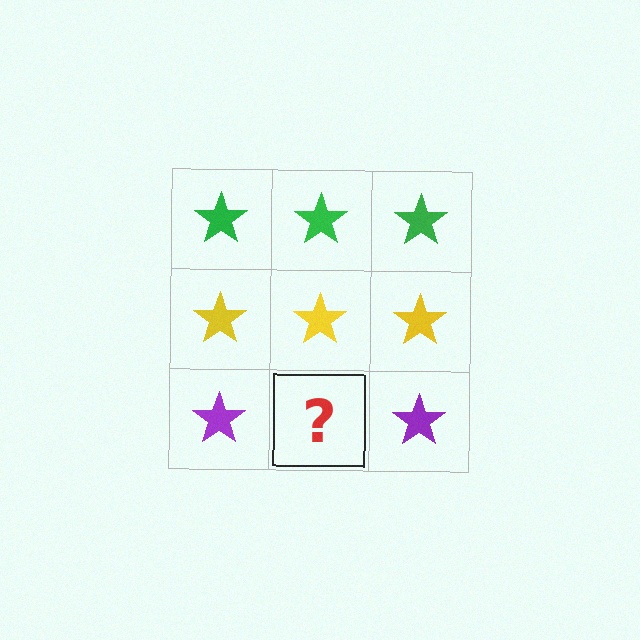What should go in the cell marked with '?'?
The missing cell should contain a purple star.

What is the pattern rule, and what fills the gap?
The rule is that each row has a consistent color. The gap should be filled with a purple star.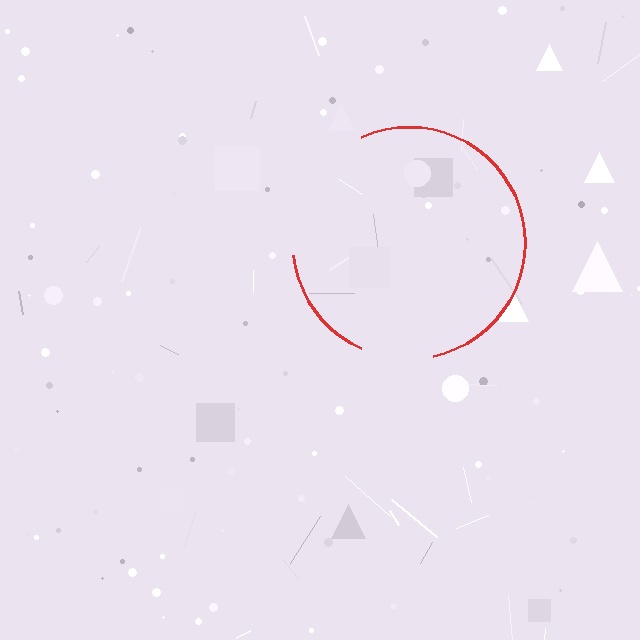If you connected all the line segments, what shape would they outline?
They would outline a circle.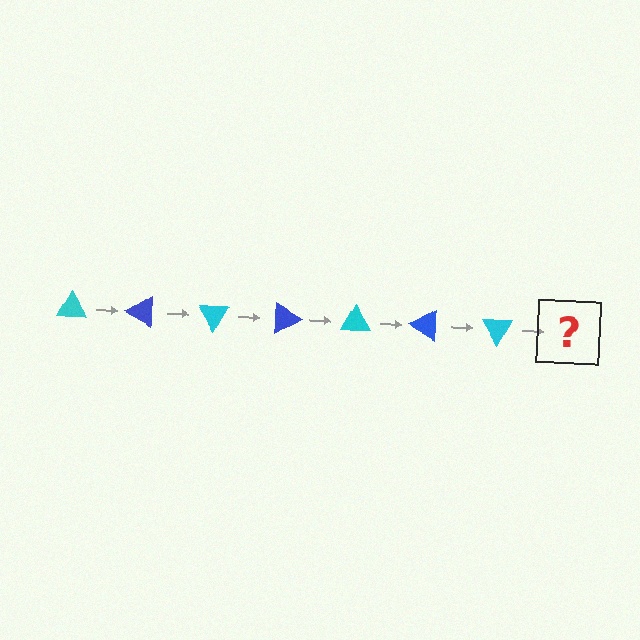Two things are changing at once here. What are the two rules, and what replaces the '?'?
The two rules are that it rotates 30 degrees each step and the color cycles through cyan and blue. The '?' should be a blue triangle, rotated 210 degrees from the start.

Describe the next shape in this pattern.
It should be a blue triangle, rotated 210 degrees from the start.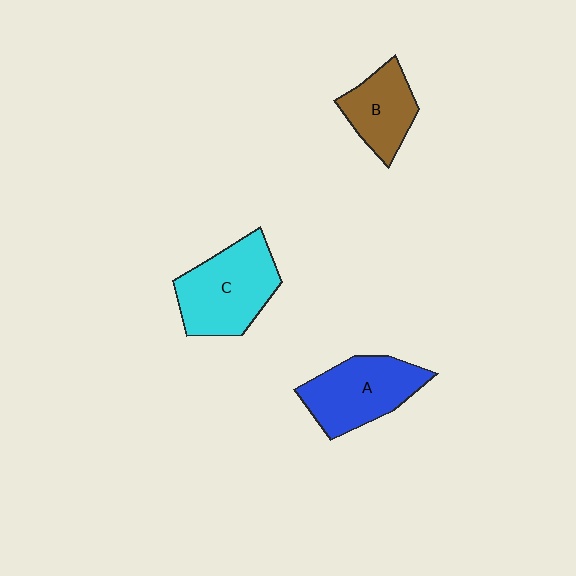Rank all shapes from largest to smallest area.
From largest to smallest: C (cyan), A (blue), B (brown).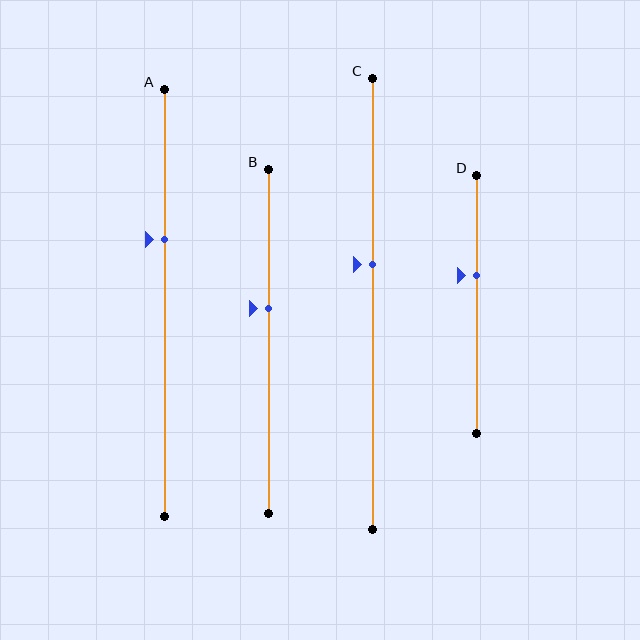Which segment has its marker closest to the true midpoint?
Segment C has its marker closest to the true midpoint.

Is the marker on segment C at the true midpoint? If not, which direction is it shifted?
No, the marker on segment C is shifted upward by about 9% of the segment length.